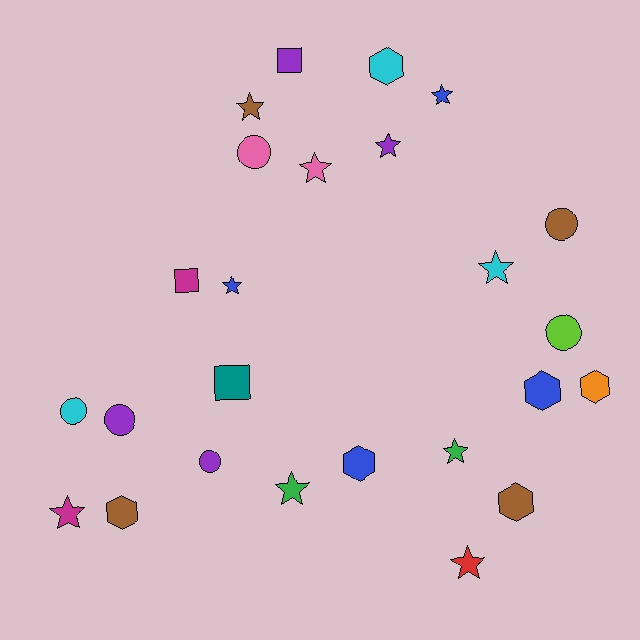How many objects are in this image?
There are 25 objects.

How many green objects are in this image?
There are 2 green objects.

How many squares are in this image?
There are 3 squares.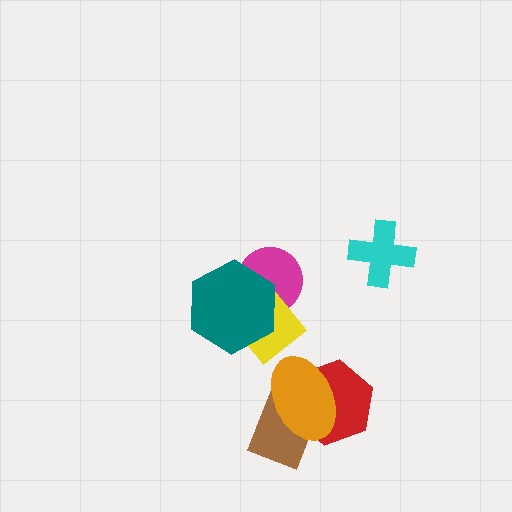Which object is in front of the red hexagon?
The orange ellipse is in front of the red hexagon.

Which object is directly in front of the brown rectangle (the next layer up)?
The red hexagon is directly in front of the brown rectangle.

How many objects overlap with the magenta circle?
2 objects overlap with the magenta circle.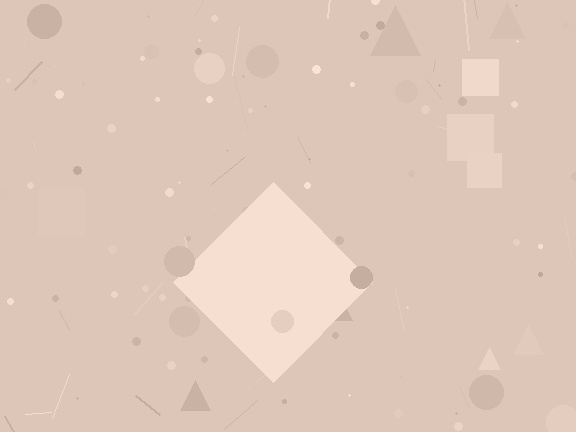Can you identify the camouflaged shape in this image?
The camouflaged shape is a diamond.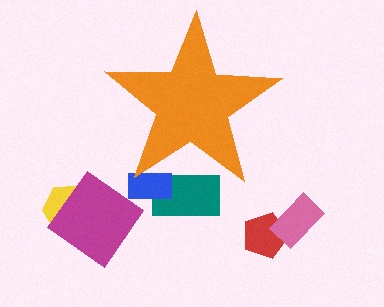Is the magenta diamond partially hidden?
No, the magenta diamond is fully visible.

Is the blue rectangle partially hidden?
Yes, the blue rectangle is partially hidden behind the orange star.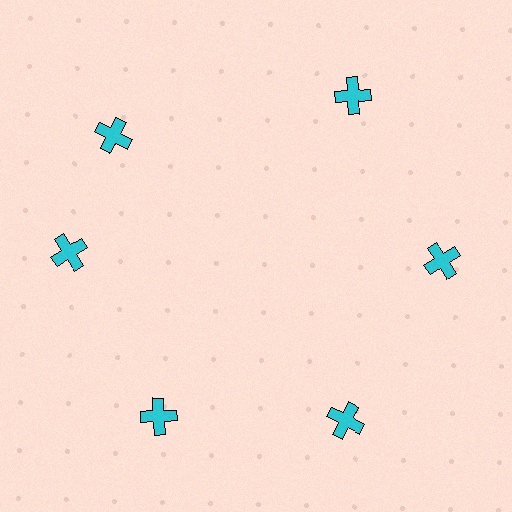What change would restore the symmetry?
The symmetry would be restored by rotating it back into even spacing with its neighbors so that all 6 crosses sit at equal angles and equal distance from the center.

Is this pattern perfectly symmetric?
No. The 6 cyan crosses are arranged in a ring, but one element near the 11 o'clock position is rotated out of alignment along the ring, breaking the 6-fold rotational symmetry.